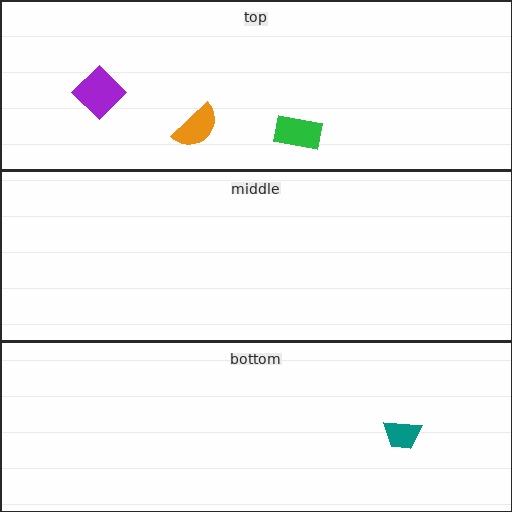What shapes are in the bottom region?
The teal trapezoid.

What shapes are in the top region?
The orange semicircle, the green rectangle, the purple diamond.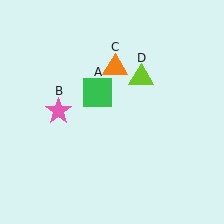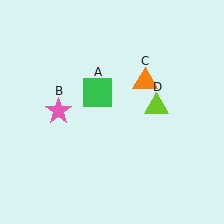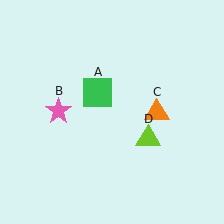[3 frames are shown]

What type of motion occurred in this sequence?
The orange triangle (object C), lime triangle (object D) rotated clockwise around the center of the scene.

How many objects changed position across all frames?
2 objects changed position: orange triangle (object C), lime triangle (object D).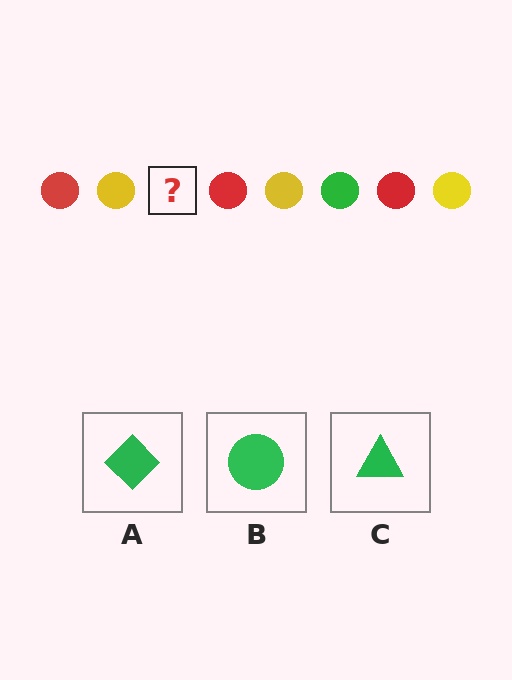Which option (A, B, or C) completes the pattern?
B.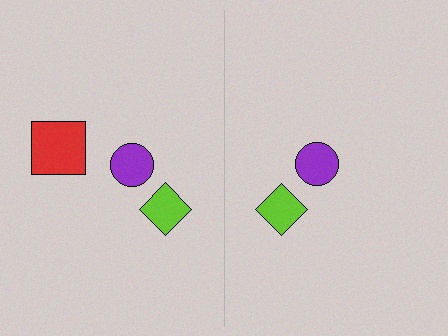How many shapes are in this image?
There are 5 shapes in this image.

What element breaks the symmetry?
A red square is missing from the right side.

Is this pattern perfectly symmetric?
No, the pattern is not perfectly symmetric. A red square is missing from the right side.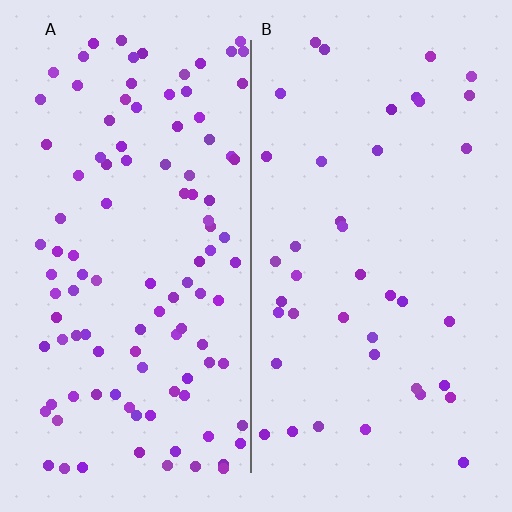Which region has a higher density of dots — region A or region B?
A (the left).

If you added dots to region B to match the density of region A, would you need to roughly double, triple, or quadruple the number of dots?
Approximately triple.